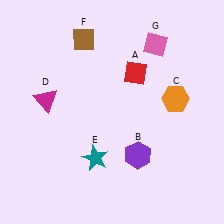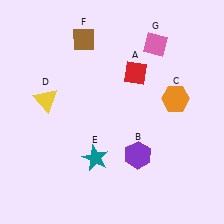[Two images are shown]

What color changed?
The triangle (D) changed from magenta in Image 1 to yellow in Image 2.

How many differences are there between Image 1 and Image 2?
There is 1 difference between the two images.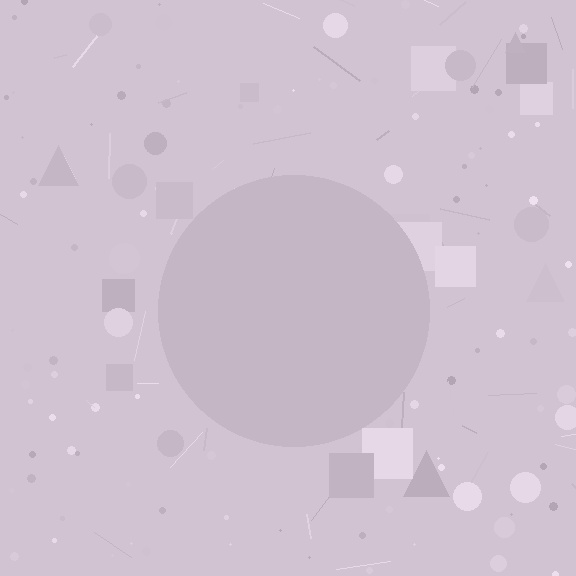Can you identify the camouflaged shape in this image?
The camouflaged shape is a circle.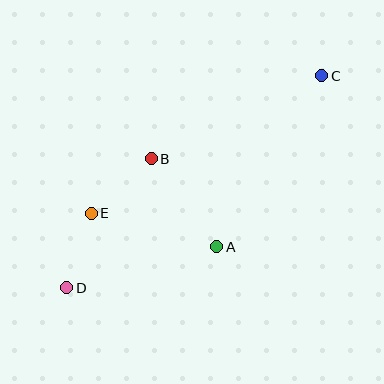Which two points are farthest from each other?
Points C and D are farthest from each other.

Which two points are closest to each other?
Points D and E are closest to each other.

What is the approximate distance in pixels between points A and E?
The distance between A and E is approximately 130 pixels.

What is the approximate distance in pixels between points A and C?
The distance between A and C is approximately 201 pixels.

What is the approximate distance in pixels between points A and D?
The distance between A and D is approximately 156 pixels.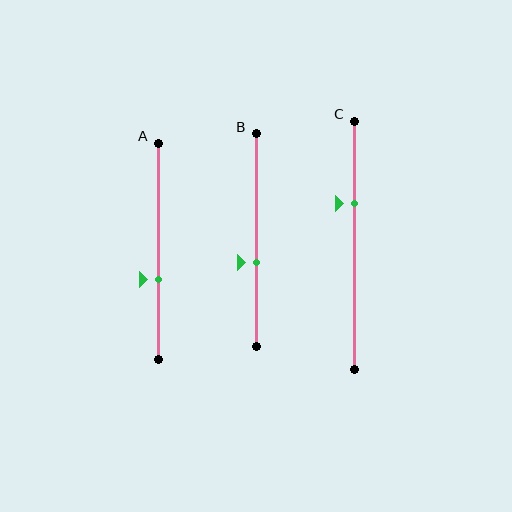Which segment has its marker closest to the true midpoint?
Segment B has its marker closest to the true midpoint.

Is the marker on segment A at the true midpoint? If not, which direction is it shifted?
No, the marker on segment A is shifted downward by about 13% of the segment length.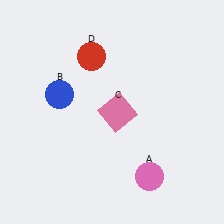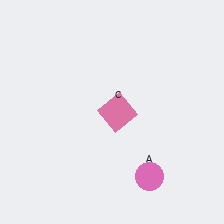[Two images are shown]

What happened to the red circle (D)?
The red circle (D) was removed in Image 2. It was in the top-left area of Image 1.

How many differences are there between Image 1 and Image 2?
There are 2 differences between the two images.